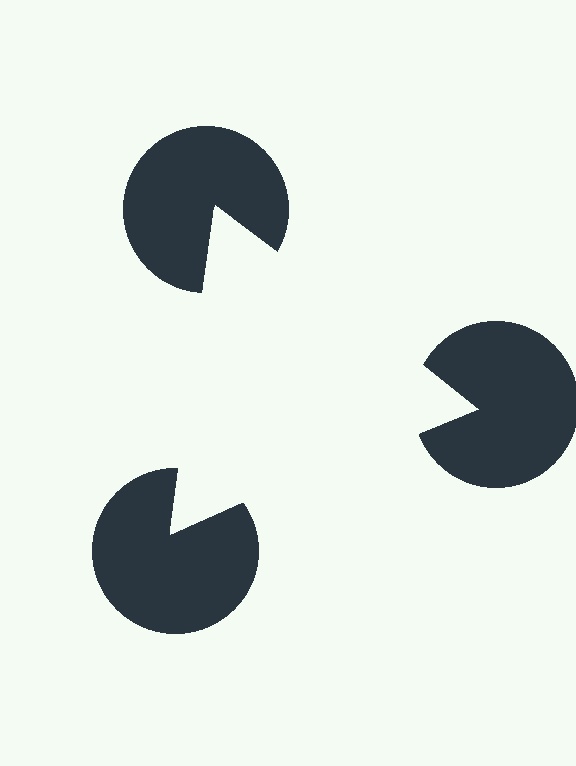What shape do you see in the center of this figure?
An illusory triangle — its edges are inferred from the aligned wedge cuts in the pac-man discs, not physically drawn.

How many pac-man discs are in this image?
There are 3 — one at each vertex of the illusory triangle.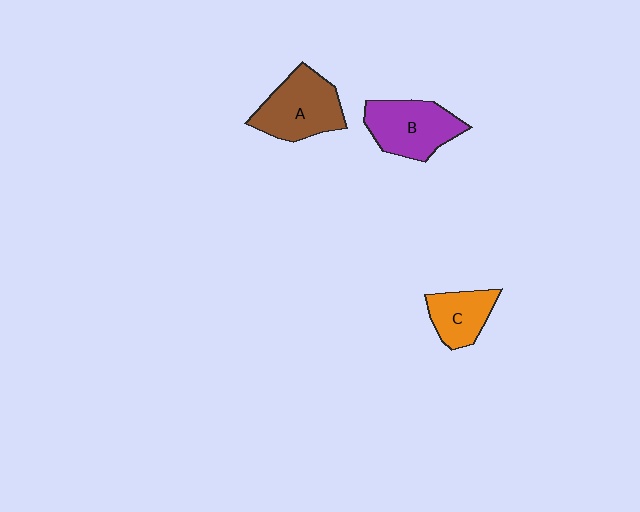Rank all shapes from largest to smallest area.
From largest to smallest: A (brown), B (purple), C (orange).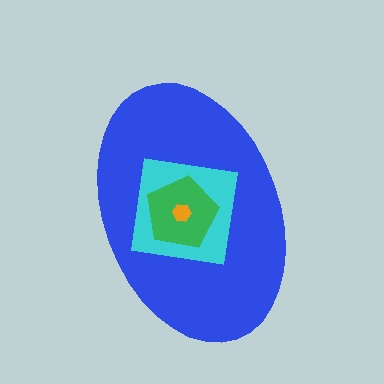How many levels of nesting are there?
4.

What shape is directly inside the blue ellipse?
The cyan square.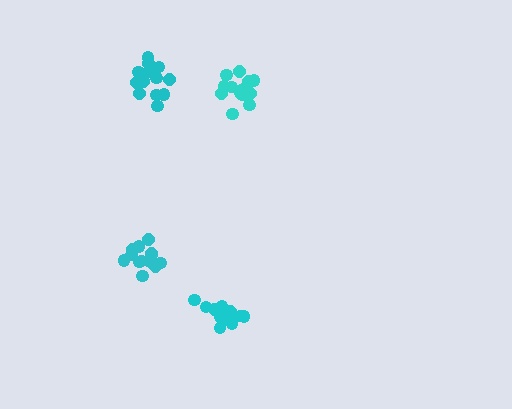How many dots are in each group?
Group 1: 14 dots, Group 2: 15 dots, Group 3: 15 dots, Group 4: 15 dots (59 total).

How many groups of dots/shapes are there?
There are 4 groups.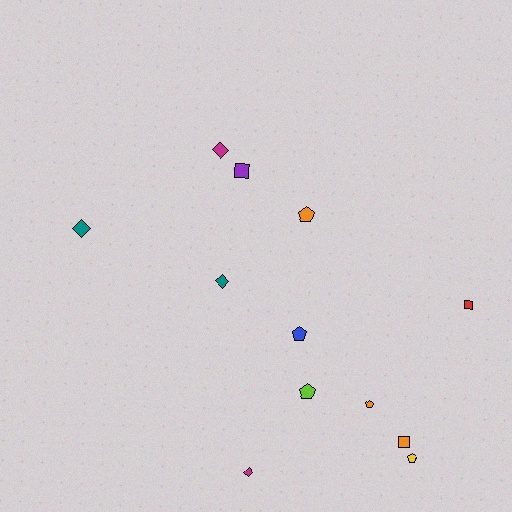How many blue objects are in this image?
There is 1 blue object.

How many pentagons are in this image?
There are 5 pentagons.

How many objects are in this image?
There are 12 objects.